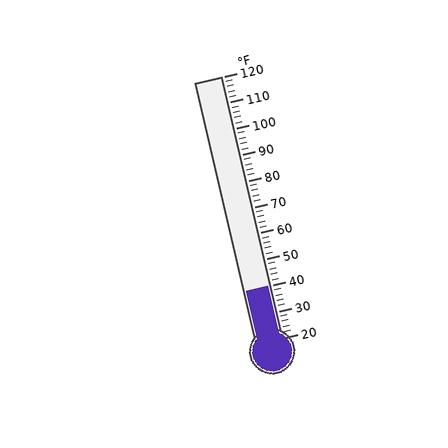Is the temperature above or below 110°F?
The temperature is below 110°F.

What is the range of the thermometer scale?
The thermometer scale ranges from 20°F to 120°F.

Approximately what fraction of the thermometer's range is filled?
The thermometer is filled to approximately 20% of its range.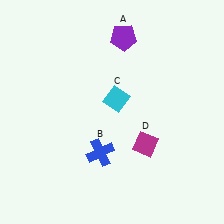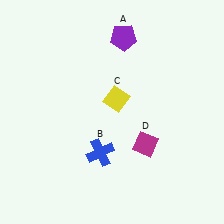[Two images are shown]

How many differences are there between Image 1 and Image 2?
There is 1 difference between the two images.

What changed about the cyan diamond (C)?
In Image 1, C is cyan. In Image 2, it changed to yellow.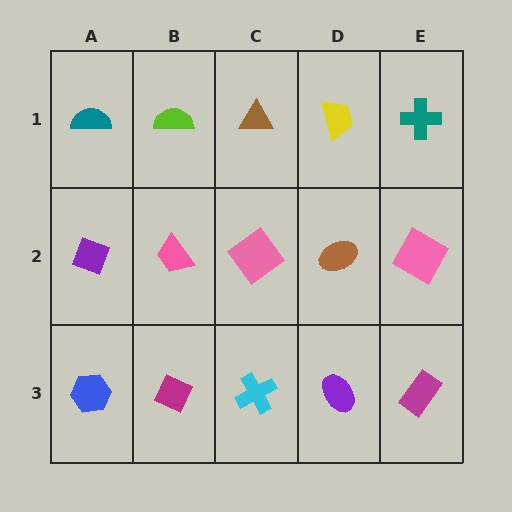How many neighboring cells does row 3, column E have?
2.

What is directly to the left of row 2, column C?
A pink trapezoid.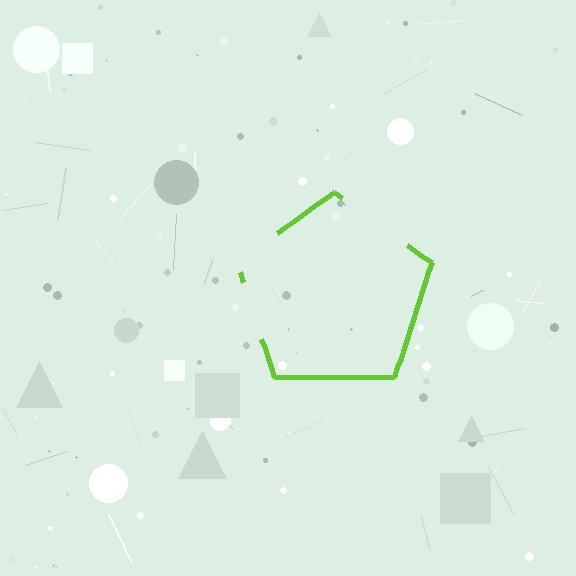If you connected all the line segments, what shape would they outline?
They would outline a pentagon.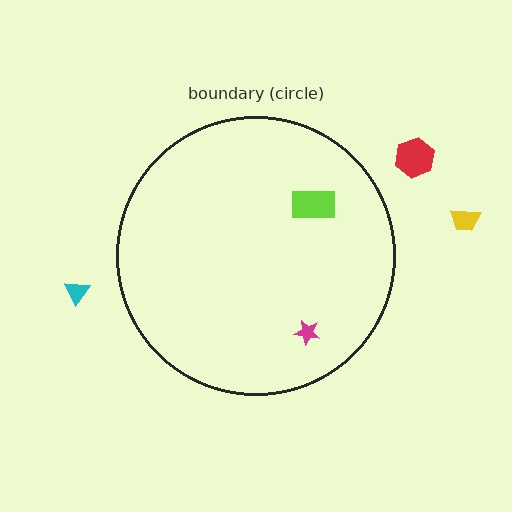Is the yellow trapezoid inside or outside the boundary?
Outside.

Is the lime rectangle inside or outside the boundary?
Inside.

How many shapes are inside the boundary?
2 inside, 3 outside.